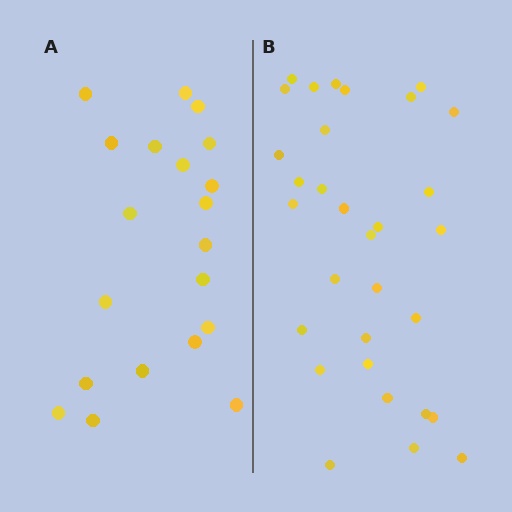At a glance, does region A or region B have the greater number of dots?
Region B (the right region) has more dots.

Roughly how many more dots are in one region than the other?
Region B has roughly 12 or so more dots than region A.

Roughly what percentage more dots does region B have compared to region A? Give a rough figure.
About 55% more.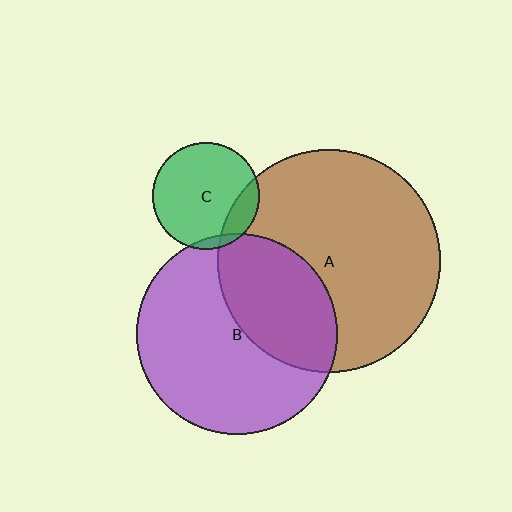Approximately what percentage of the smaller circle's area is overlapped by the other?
Approximately 35%.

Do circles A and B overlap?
Yes.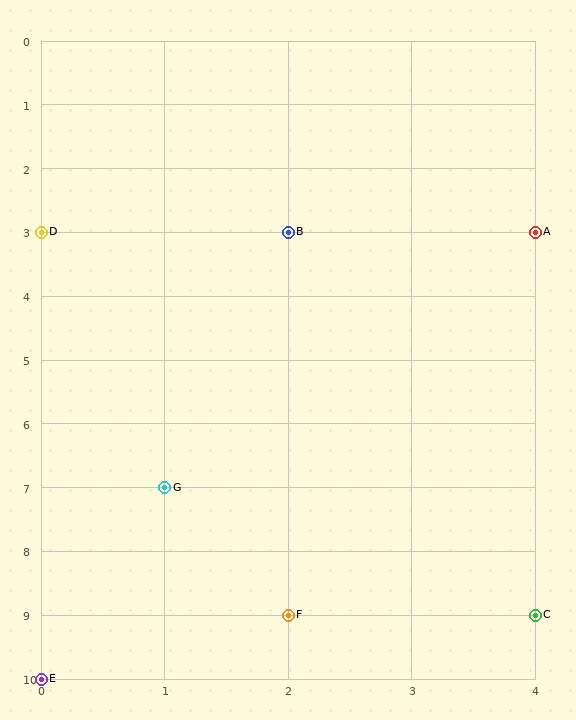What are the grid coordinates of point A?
Point A is at grid coordinates (4, 3).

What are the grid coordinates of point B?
Point B is at grid coordinates (2, 3).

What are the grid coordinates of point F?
Point F is at grid coordinates (2, 9).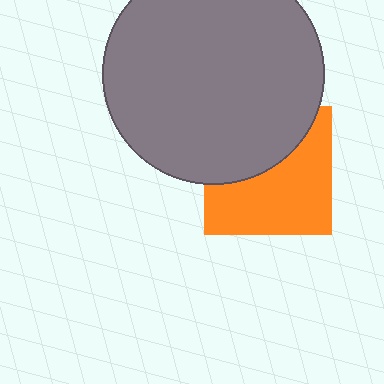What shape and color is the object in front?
The object in front is a gray circle.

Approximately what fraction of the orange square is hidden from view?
Roughly 42% of the orange square is hidden behind the gray circle.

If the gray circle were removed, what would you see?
You would see the complete orange square.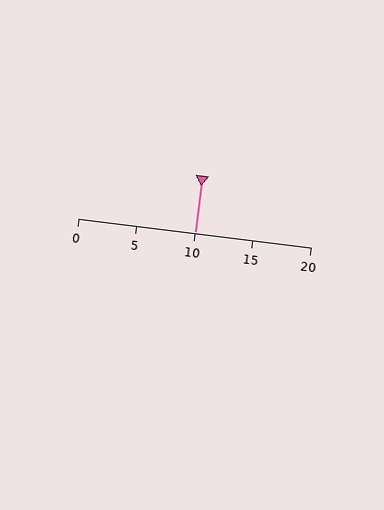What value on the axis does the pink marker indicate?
The marker indicates approximately 10.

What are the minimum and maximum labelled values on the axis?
The axis runs from 0 to 20.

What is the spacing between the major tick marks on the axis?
The major ticks are spaced 5 apart.